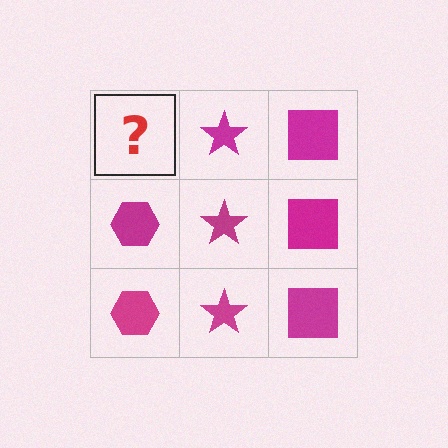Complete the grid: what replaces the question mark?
The question mark should be replaced with a magenta hexagon.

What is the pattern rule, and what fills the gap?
The rule is that each column has a consistent shape. The gap should be filled with a magenta hexagon.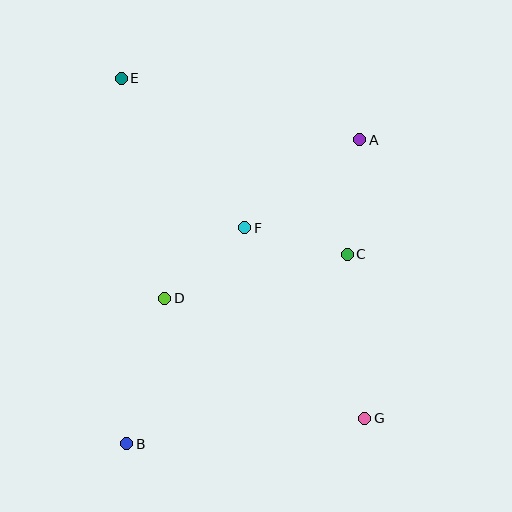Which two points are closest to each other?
Points C and F are closest to each other.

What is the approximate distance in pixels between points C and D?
The distance between C and D is approximately 188 pixels.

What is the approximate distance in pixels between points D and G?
The distance between D and G is approximately 233 pixels.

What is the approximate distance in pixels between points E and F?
The distance between E and F is approximately 194 pixels.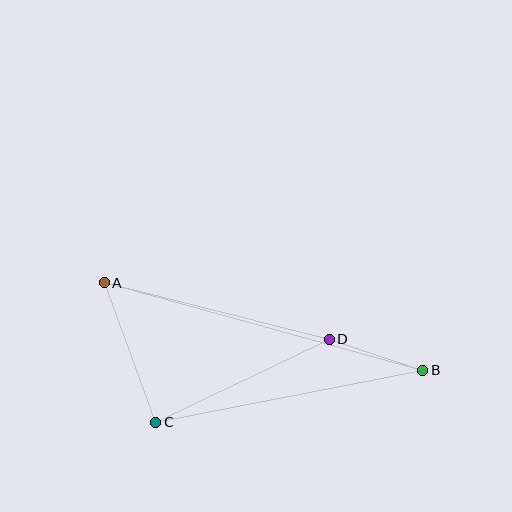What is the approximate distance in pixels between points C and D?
The distance between C and D is approximately 192 pixels.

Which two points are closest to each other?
Points B and D are closest to each other.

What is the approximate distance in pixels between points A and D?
The distance between A and D is approximately 232 pixels.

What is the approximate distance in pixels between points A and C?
The distance between A and C is approximately 149 pixels.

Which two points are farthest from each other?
Points A and B are farthest from each other.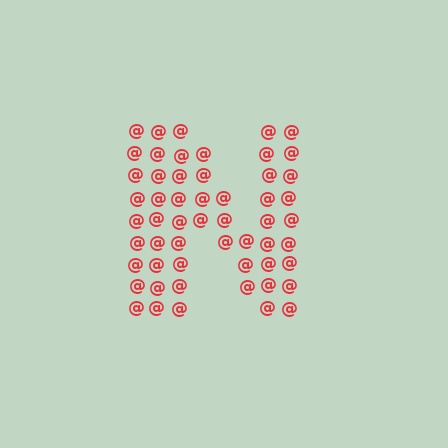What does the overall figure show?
The overall figure shows the letter N.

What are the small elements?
The small elements are at signs.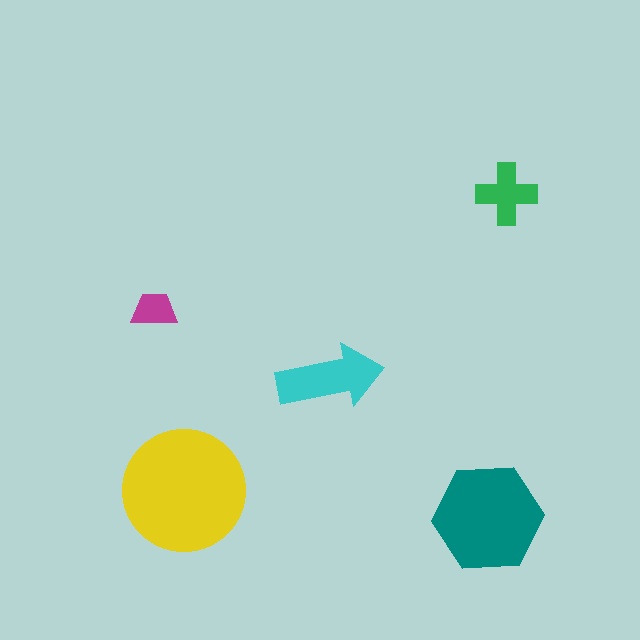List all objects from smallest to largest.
The magenta trapezoid, the green cross, the cyan arrow, the teal hexagon, the yellow circle.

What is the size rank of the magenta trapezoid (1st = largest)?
5th.